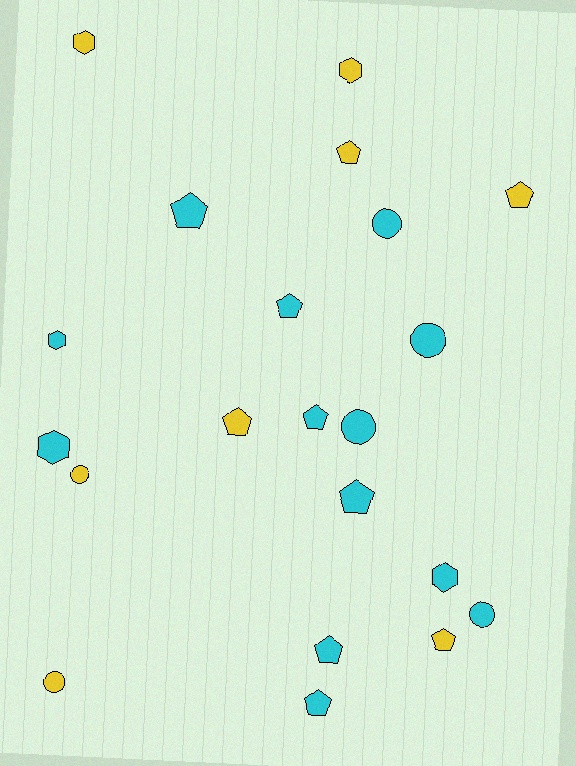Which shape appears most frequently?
Pentagon, with 10 objects.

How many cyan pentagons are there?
There are 6 cyan pentagons.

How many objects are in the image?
There are 21 objects.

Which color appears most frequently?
Cyan, with 13 objects.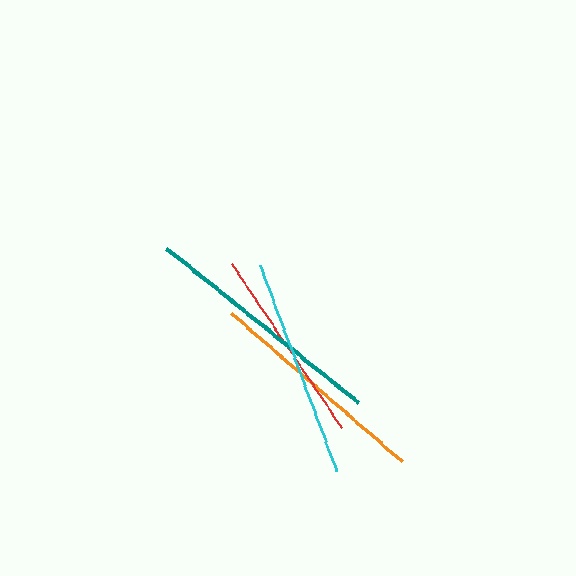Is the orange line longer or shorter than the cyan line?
The orange line is longer than the cyan line.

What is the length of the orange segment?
The orange segment is approximately 226 pixels long.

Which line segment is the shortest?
The red line is the shortest at approximately 197 pixels.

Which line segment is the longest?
The teal line is the longest at approximately 246 pixels.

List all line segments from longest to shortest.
From longest to shortest: teal, orange, cyan, red.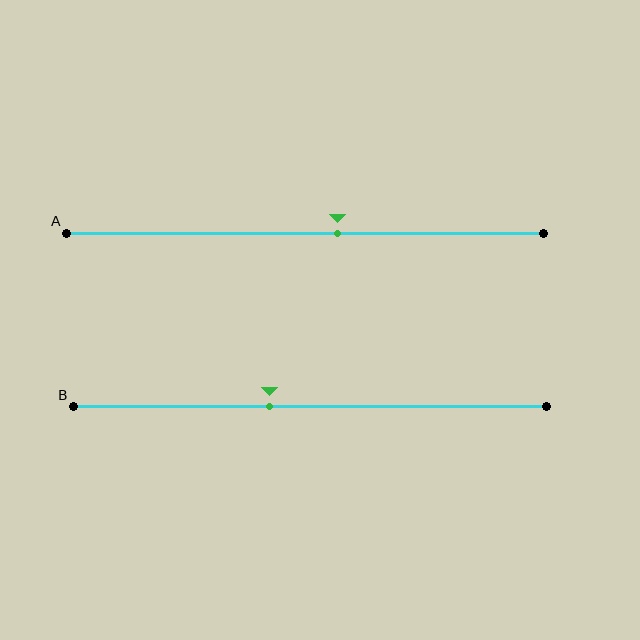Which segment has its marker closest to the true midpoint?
Segment A has its marker closest to the true midpoint.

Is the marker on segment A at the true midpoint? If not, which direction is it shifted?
No, the marker on segment A is shifted to the right by about 7% of the segment length.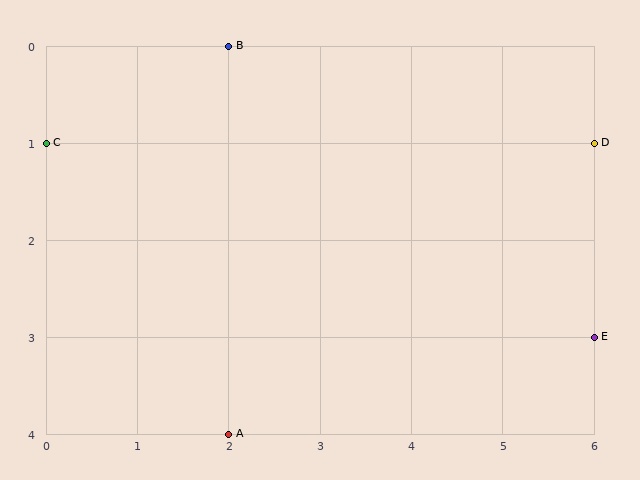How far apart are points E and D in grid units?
Points E and D are 2 rows apart.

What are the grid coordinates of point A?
Point A is at grid coordinates (2, 4).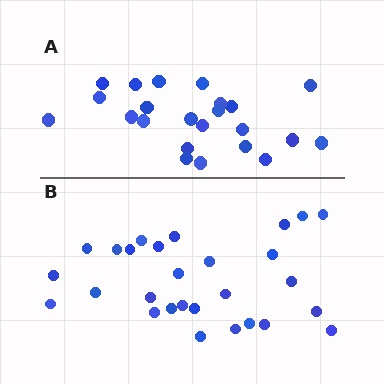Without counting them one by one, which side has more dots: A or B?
Region B (the bottom region) has more dots.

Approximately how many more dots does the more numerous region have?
Region B has about 5 more dots than region A.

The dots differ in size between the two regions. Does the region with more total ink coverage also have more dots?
No. Region A has more total ink coverage because its dots are larger, but region B actually contains more individual dots. Total area can be misleading — the number of items is what matters here.